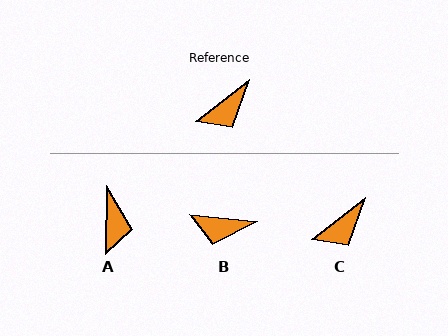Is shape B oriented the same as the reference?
No, it is off by about 44 degrees.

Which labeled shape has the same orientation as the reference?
C.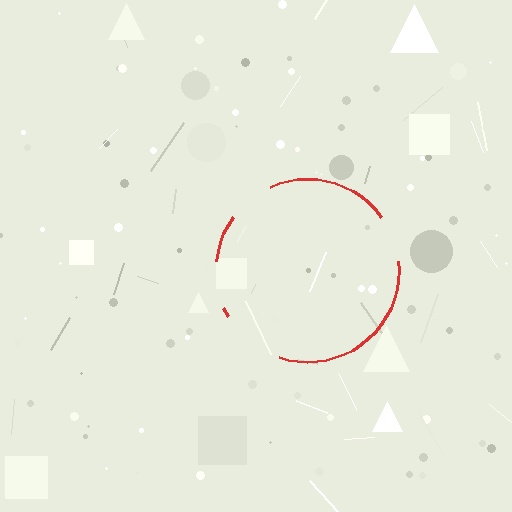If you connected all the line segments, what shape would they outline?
They would outline a circle.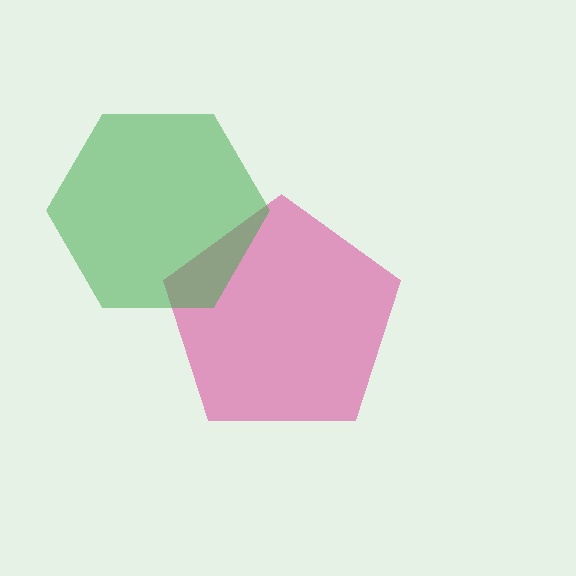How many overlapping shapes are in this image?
There are 2 overlapping shapes in the image.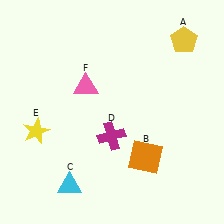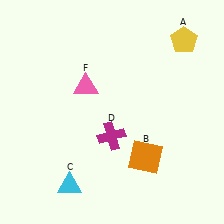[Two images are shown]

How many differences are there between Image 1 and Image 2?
There is 1 difference between the two images.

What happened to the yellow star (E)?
The yellow star (E) was removed in Image 2. It was in the bottom-left area of Image 1.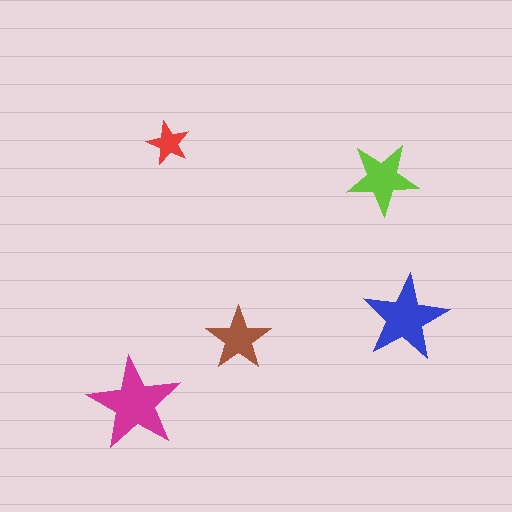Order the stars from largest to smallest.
the magenta one, the blue one, the lime one, the brown one, the red one.